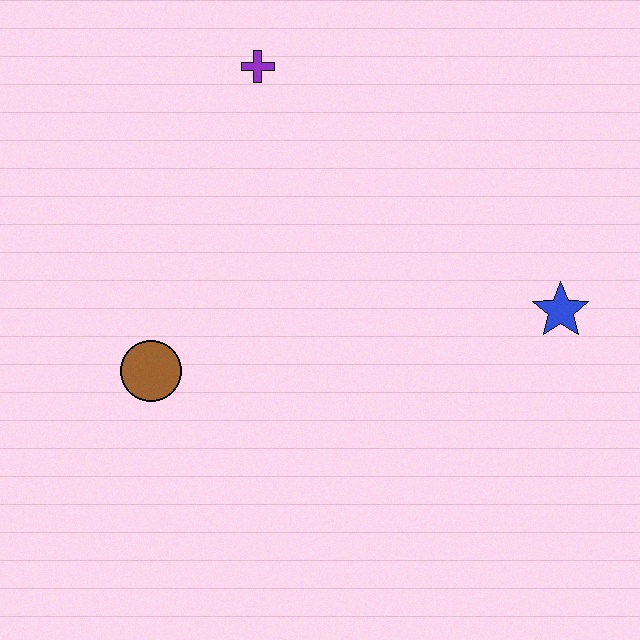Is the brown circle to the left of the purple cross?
Yes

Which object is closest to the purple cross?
The brown circle is closest to the purple cross.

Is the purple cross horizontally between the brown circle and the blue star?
Yes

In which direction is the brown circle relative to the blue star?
The brown circle is to the left of the blue star.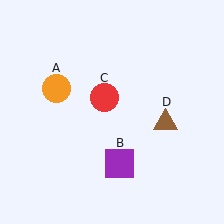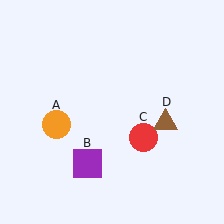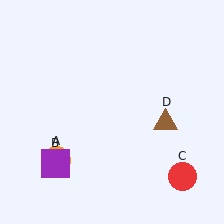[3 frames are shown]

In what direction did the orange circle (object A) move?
The orange circle (object A) moved down.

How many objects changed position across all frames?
3 objects changed position: orange circle (object A), purple square (object B), red circle (object C).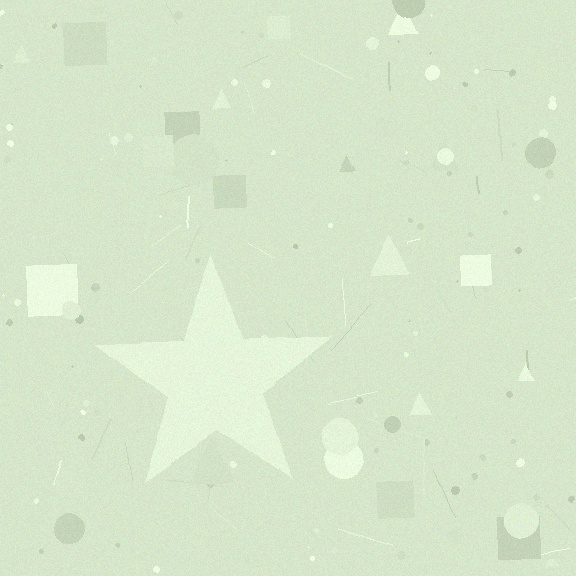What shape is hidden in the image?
A star is hidden in the image.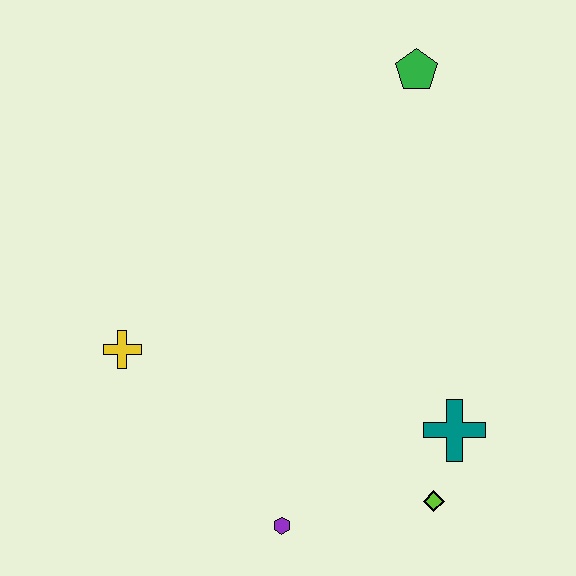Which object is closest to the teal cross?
The lime diamond is closest to the teal cross.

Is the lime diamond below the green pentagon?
Yes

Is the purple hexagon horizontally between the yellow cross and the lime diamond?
Yes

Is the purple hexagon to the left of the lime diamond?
Yes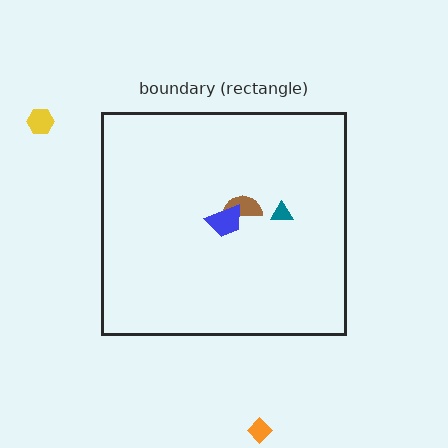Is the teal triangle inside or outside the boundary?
Inside.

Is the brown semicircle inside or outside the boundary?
Inside.